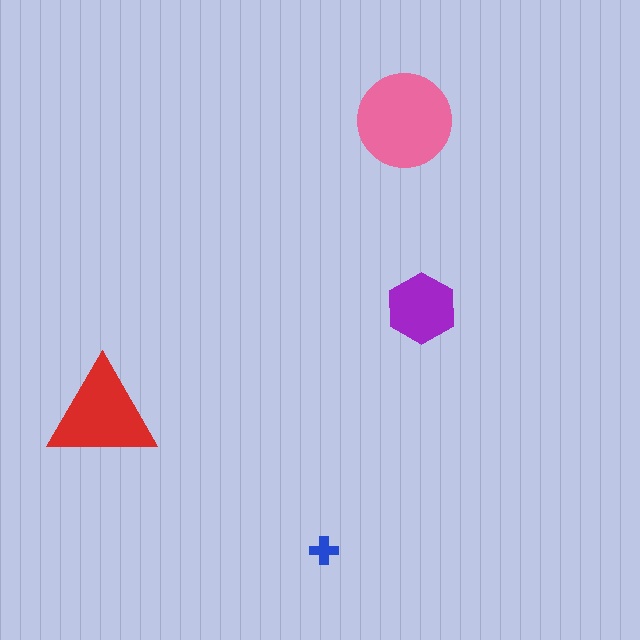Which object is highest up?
The pink circle is topmost.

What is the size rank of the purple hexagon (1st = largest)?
3rd.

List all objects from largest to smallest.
The pink circle, the red triangle, the purple hexagon, the blue cross.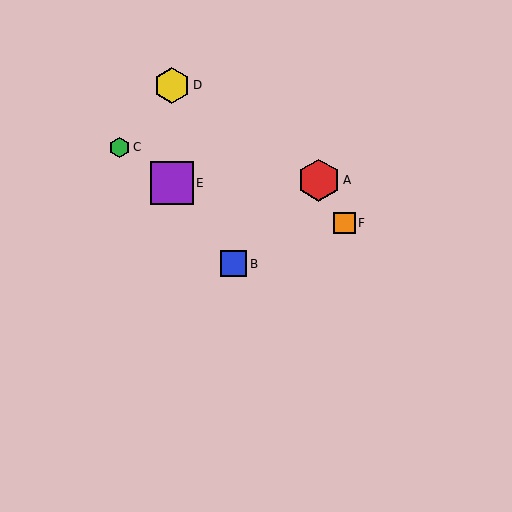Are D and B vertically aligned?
No, D is at x≈172 and B is at x≈234.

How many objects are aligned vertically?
2 objects (D, E) are aligned vertically.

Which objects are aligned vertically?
Objects D, E are aligned vertically.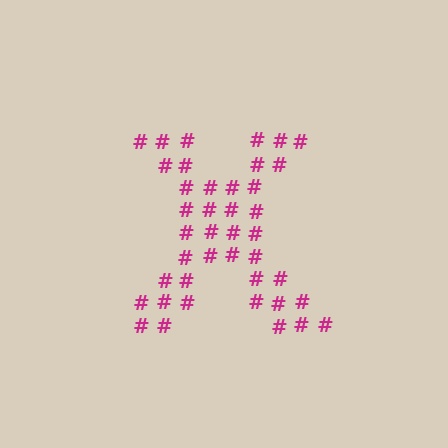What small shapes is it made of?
It is made of small hash symbols.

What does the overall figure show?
The overall figure shows the letter X.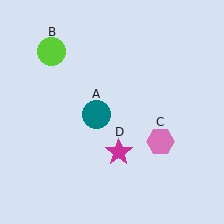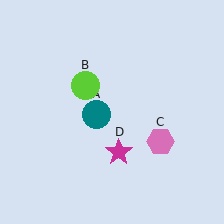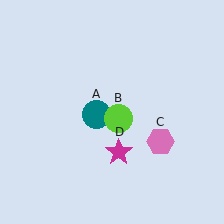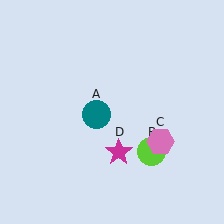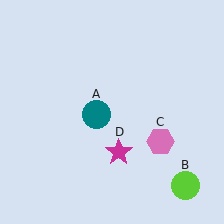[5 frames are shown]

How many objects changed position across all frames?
1 object changed position: lime circle (object B).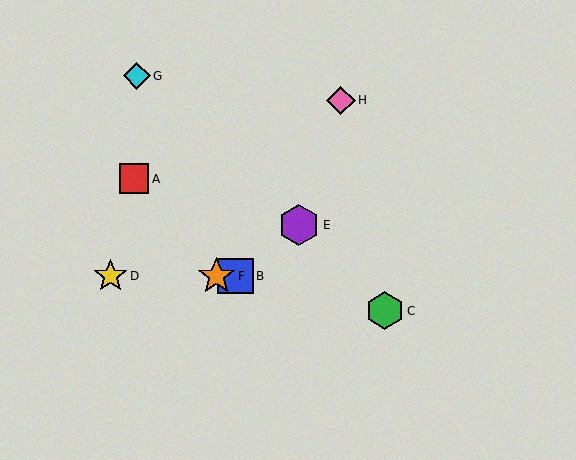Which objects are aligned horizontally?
Objects B, D, F are aligned horizontally.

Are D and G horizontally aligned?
No, D is at y≈276 and G is at y≈76.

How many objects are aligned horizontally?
3 objects (B, D, F) are aligned horizontally.